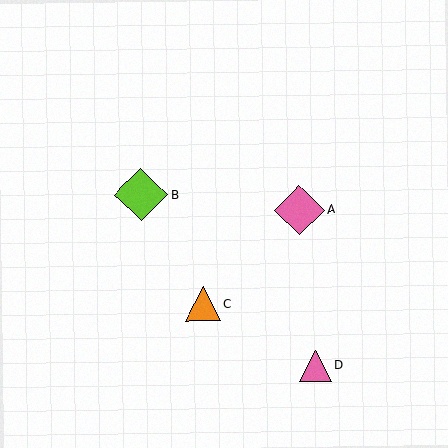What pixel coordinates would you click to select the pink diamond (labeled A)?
Click at (299, 210) to select the pink diamond A.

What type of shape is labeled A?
Shape A is a pink diamond.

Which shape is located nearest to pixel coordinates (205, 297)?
The orange triangle (labeled C) at (203, 304) is nearest to that location.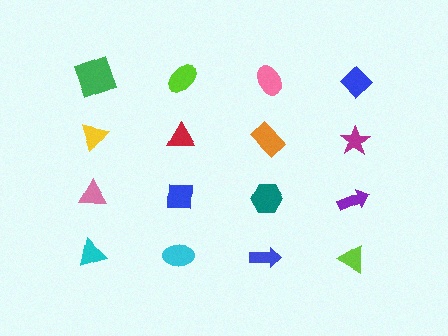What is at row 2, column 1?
A yellow triangle.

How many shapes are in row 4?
4 shapes.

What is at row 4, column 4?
A lime triangle.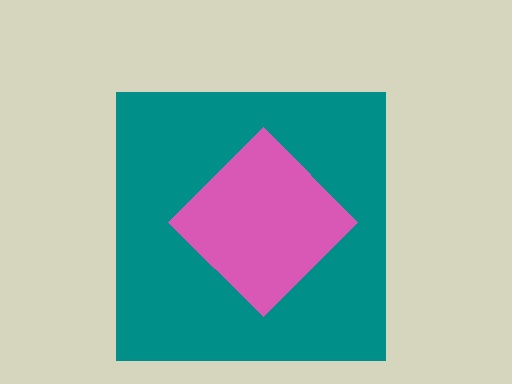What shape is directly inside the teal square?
The pink diamond.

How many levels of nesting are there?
2.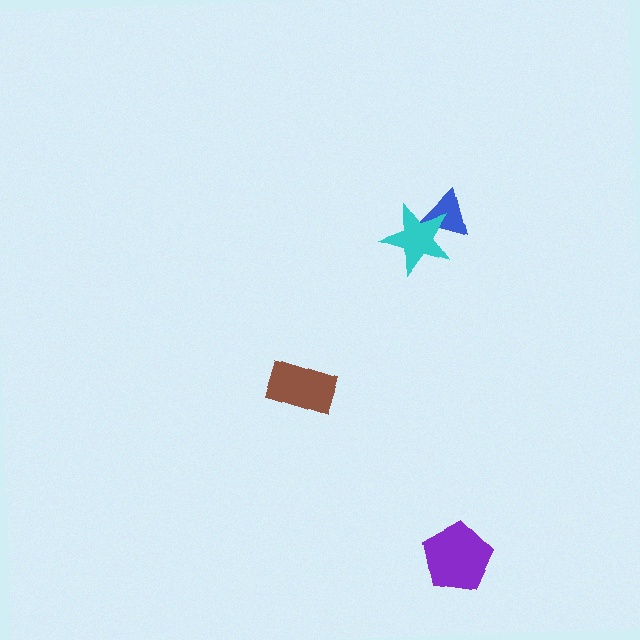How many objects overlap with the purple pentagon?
0 objects overlap with the purple pentagon.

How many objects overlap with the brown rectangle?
0 objects overlap with the brown rectangle.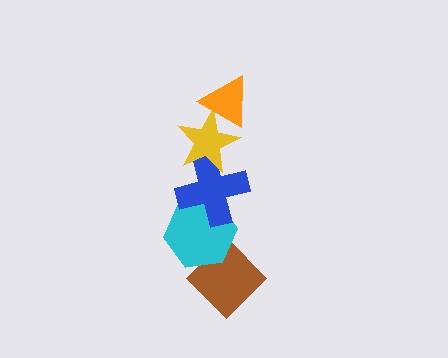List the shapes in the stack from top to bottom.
From top to bottom: the orange triangle, the yellow star, the blue cross, the cyan hexagon, the brown diamond.